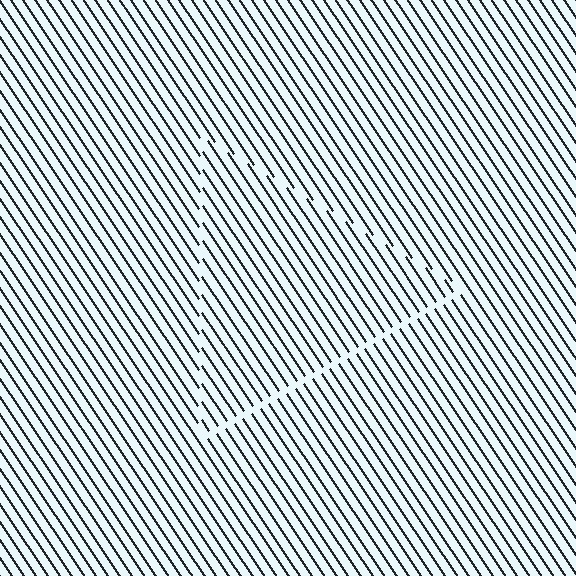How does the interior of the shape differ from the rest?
The interior of the shape contains the same grating, shifted by half a period — the contour is defined by the phase discontinuity where line-ends from the inner and outer gratings abut.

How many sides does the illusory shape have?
3 sides — the line-ends trace a triangle.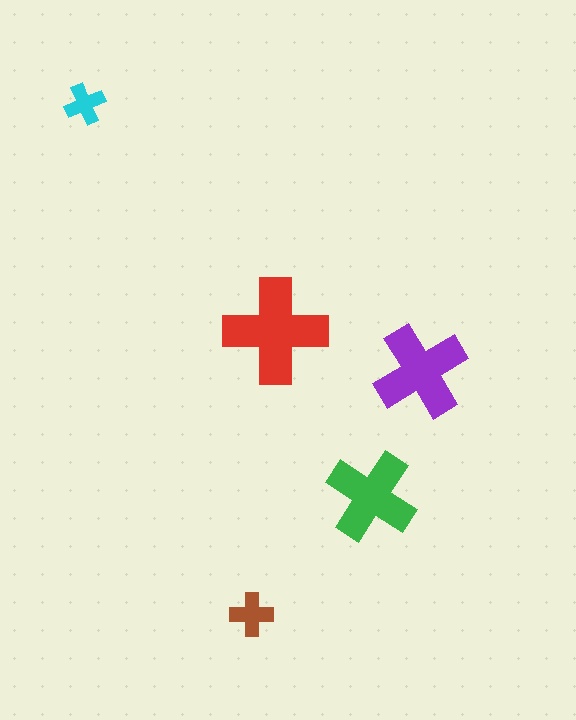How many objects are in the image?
There are 5 objects in the image.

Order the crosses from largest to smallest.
the red one, the purple one, the green one, the brown one, the cyan one.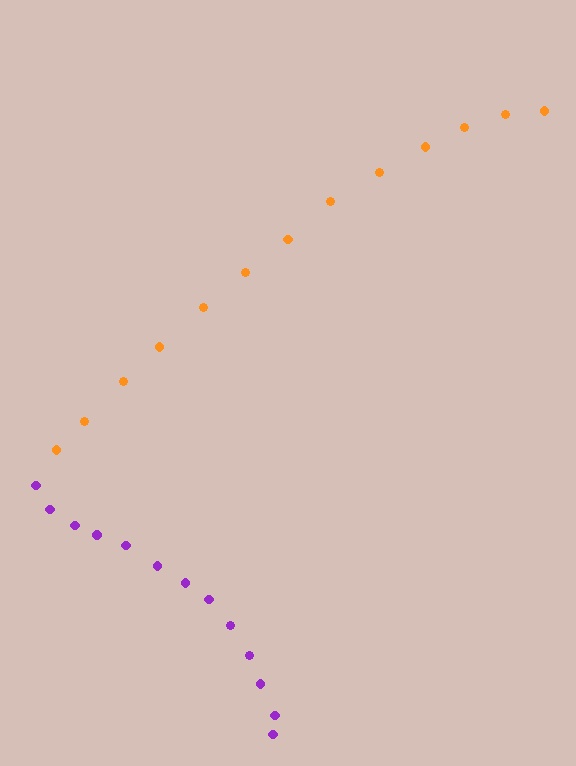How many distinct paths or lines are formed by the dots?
There are 2 distinct paths.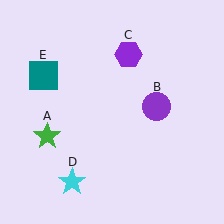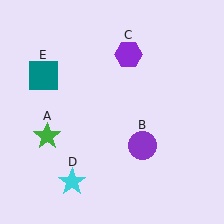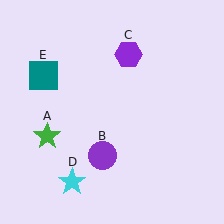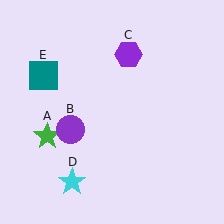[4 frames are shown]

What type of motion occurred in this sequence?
The purple circle (object B) rotated clockwise around the center of the scene.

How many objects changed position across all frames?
1 object changed position: purple circle (object B).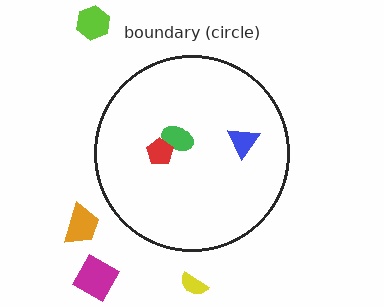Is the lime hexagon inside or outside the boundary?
Outside.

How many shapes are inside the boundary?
3 inside, 4 outside.